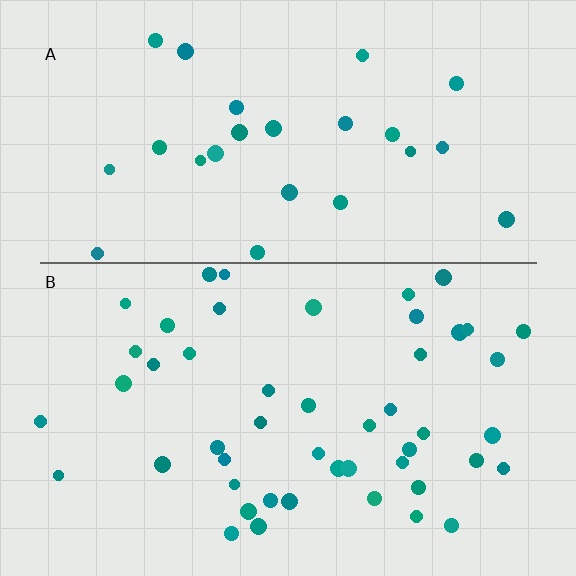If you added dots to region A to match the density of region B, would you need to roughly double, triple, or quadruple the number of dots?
Approximately double.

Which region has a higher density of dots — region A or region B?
B (the bottom).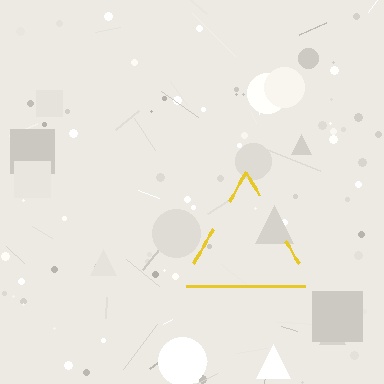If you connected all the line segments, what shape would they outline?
They would outline a triangle.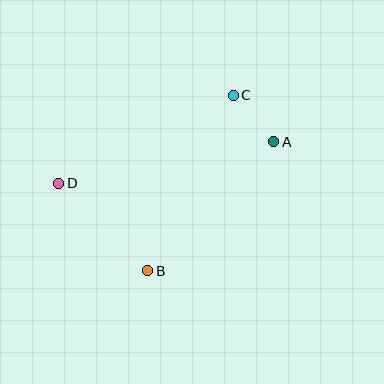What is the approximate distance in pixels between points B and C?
The distance between B and C is approximately 195 pixels.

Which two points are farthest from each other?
Points A and D are farthest from each other.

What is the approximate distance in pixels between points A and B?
The distance between A and B is approximately 180 pixels.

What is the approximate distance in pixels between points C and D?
The distance between C and D is approximately 196 pixels.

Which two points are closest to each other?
Points A and C are closest to each other.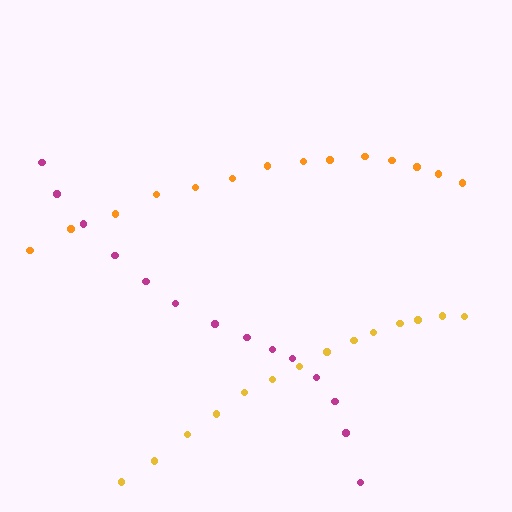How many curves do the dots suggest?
There are 3 distinct paths.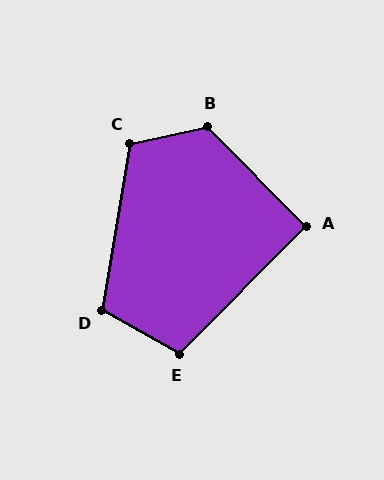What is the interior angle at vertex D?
Approximately 110 degrees (obtuse).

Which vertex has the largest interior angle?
B, at approximately 122 degrees.